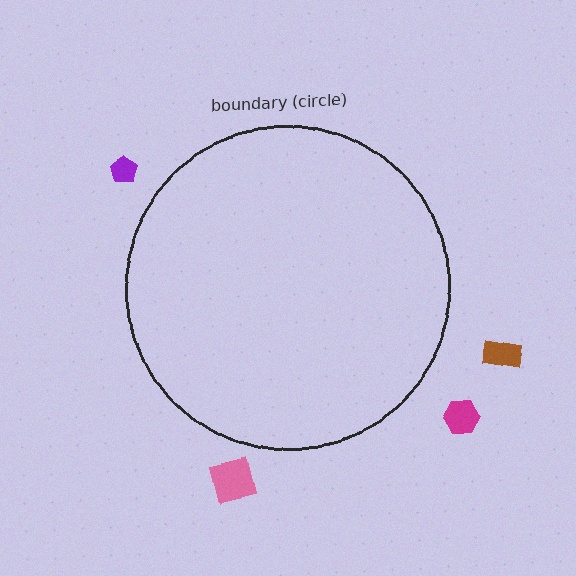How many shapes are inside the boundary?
0 inside, 4 outside.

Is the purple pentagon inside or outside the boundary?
Outside.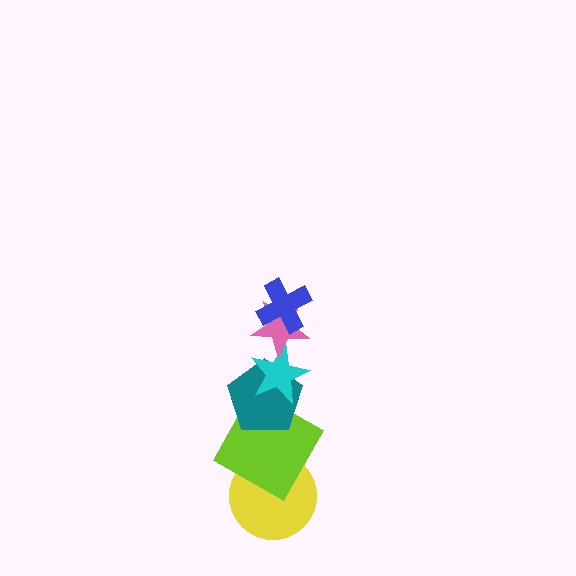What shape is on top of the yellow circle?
The lime square is on top of the yellow circle.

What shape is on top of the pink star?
The blue cross is on top of the pink star.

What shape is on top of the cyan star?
The pink star is on top of the cyan star.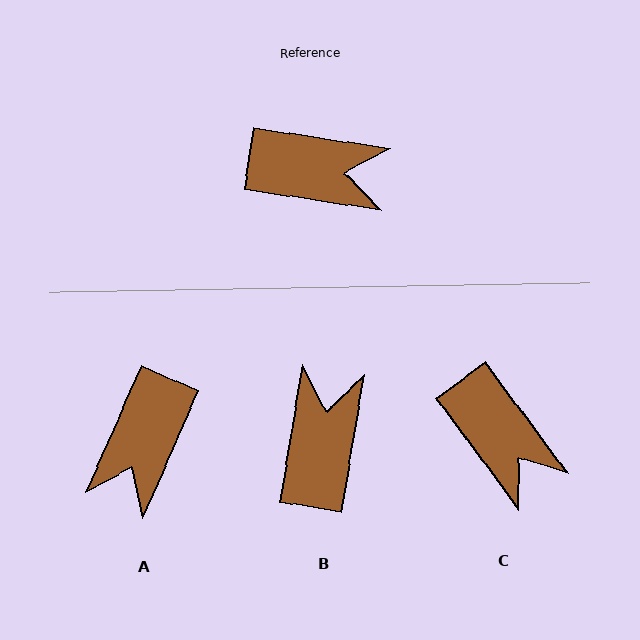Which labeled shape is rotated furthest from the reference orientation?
A, about 105 degrees away.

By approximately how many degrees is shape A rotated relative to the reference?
Approximately 105 degrees clockwise.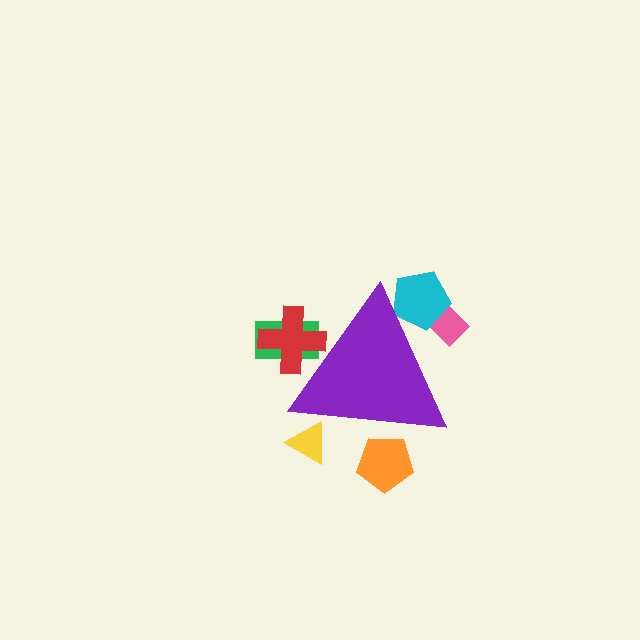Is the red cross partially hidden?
Yes, the red cross is partially hidden behind the purple triangle.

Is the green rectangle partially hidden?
Yes, the green rectangle is partially hidden behind the purple triangle.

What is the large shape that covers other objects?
A purple triangle.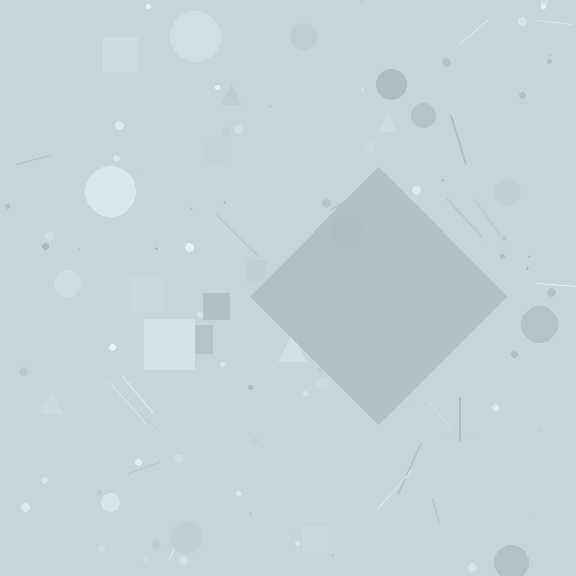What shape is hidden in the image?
A diamond is hidden in the image.